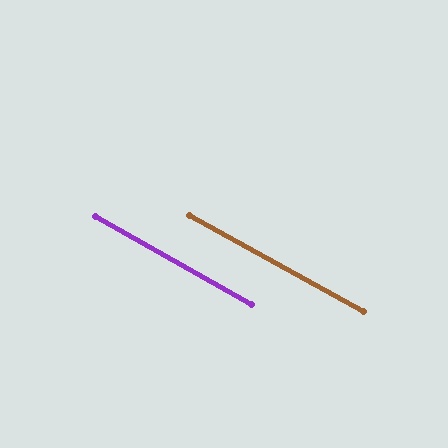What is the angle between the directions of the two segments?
Approximately 1 degree.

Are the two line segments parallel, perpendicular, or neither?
Parallel — their directions differ by only 0.6°.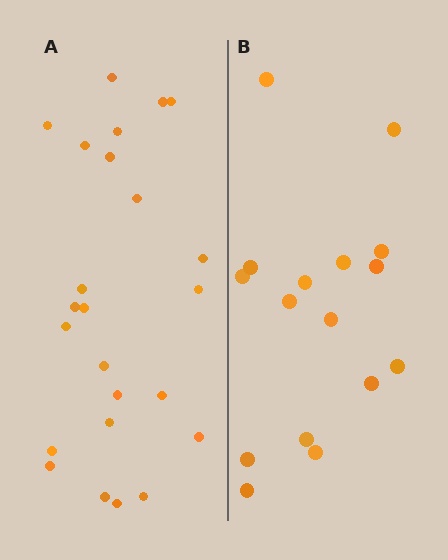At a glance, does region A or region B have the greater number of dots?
Region A (the left region) has more dots.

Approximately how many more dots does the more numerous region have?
Region A has roughly 8 or so more dots than region B.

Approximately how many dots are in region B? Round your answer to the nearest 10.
About 20 dots. (The exact count is 16, which rounds to 20.)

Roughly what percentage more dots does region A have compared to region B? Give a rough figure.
About 50% more.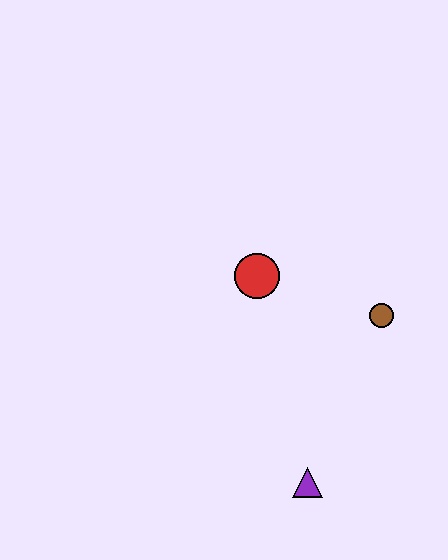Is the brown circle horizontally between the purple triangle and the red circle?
No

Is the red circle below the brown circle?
No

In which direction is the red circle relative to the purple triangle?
The red circle is above the purple triangle.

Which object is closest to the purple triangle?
The brown circle is closest to the purple triangle.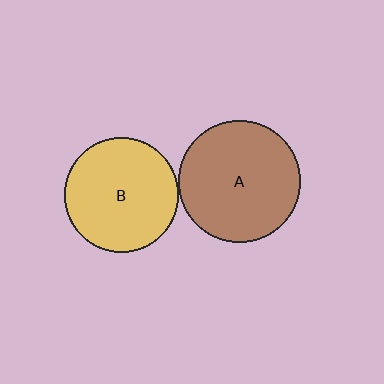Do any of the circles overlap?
No, none of the circles overlap.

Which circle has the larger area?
Circle A (brown).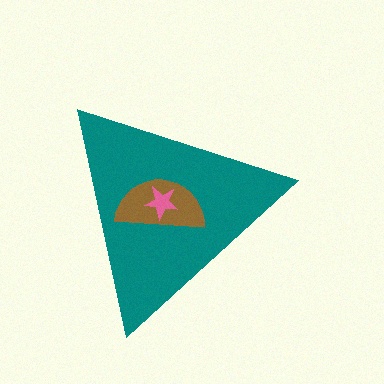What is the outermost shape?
The teal triangle.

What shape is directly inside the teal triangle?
The brown semicircle.